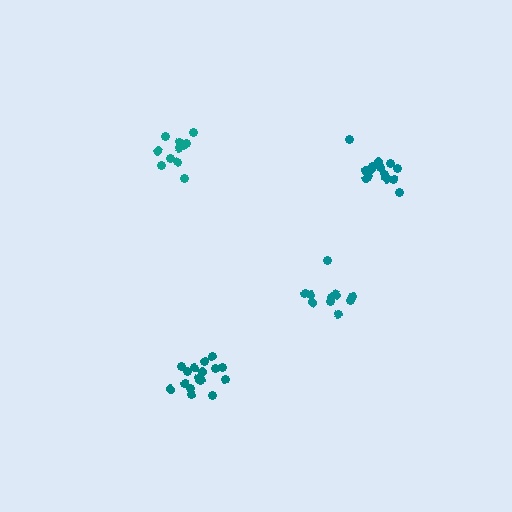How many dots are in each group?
Group 1: 16 dots, Group 2: 16 dots, Group 3: 11 dots, Group 4: 12 dots (55 total).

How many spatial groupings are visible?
There are 4 spatial groupings.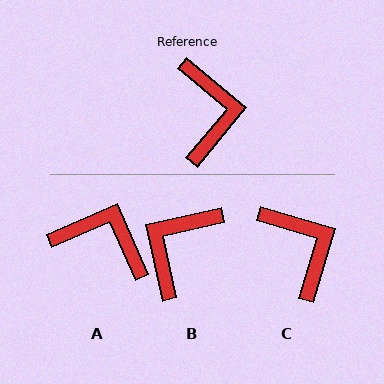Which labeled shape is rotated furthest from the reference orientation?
B, about 142 degrees away.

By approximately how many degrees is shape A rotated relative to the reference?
Approximately 63 degrees counter-clockwise.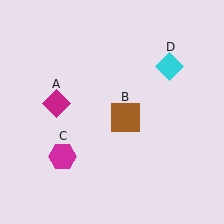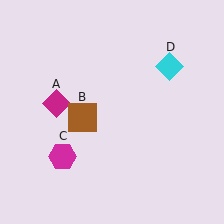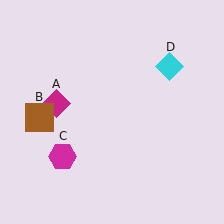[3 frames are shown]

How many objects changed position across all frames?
1 object changed position: brown square (object B).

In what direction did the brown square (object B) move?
The brown square (object B) moved left.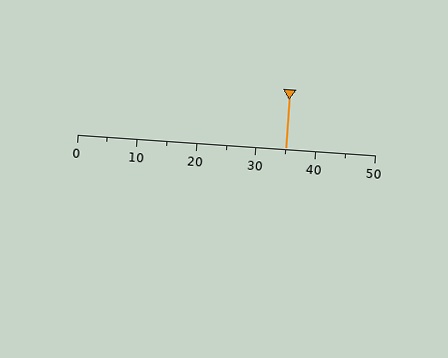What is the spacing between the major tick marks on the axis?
The major ticks are spaced 10 apart.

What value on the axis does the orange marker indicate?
The marker indicates approximately 35.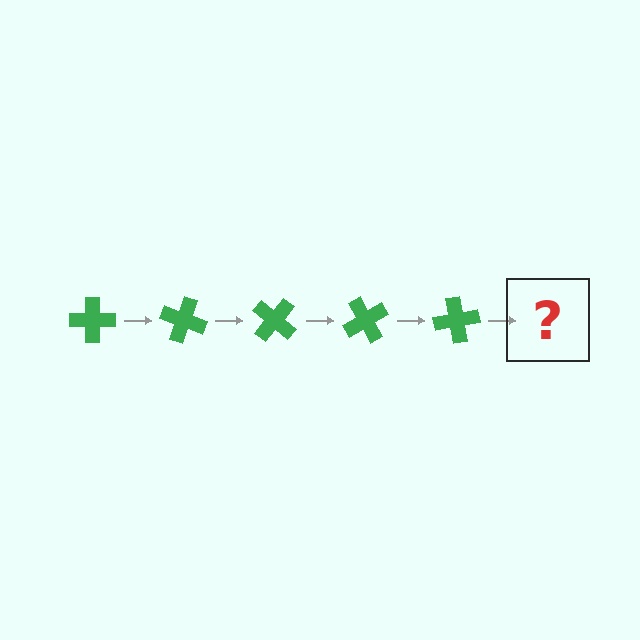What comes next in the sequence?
The next element should be a green cross rotated 100 degrees.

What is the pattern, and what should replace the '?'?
The pattern is that the cross rotates 20 degrees each step. The '?' should be a green cross rotated 100 degrees.